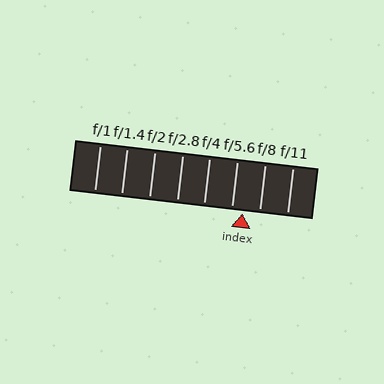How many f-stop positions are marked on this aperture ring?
There are 8 f-stop positions marked.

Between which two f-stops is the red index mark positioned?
The index mark is between f/5.6 and f/8.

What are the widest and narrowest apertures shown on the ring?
The widest aperture shown is f/1 and the narrowest is f/11.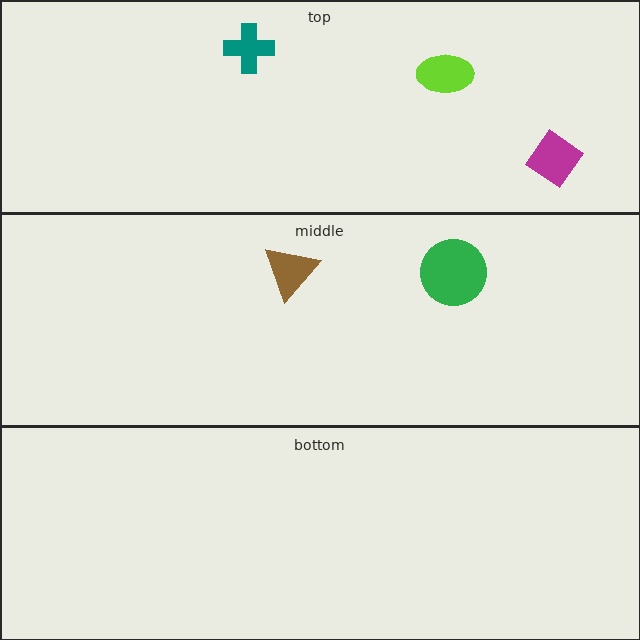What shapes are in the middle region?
The green circle, the brown triangle.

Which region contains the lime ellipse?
The top region.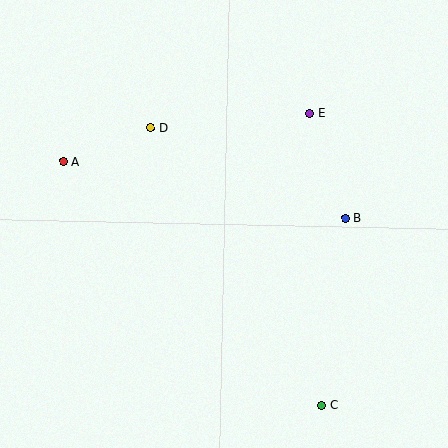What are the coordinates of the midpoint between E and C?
The midpoint between E and C is at (316, 259).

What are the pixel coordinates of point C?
Point C is at (322, 405).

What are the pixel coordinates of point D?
Point D is at (151, 128).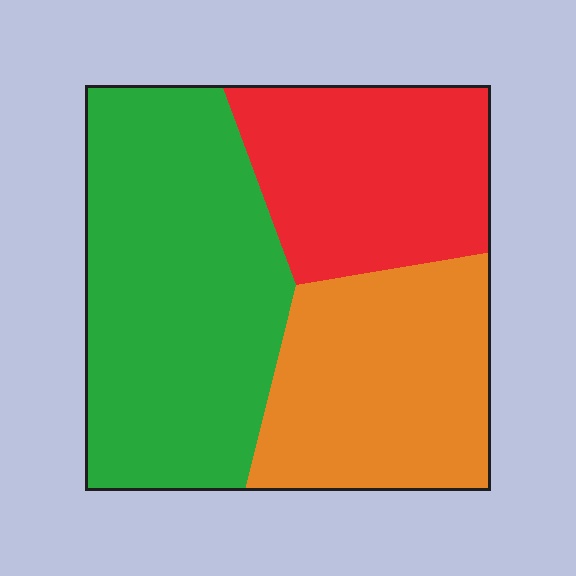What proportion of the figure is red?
Red covers roughly 25% of the figure.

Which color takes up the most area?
Green, at roughly 45%.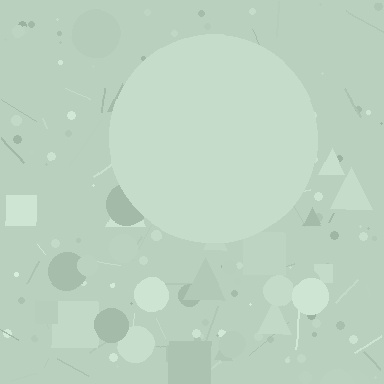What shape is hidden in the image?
A circle is hidden in the image.